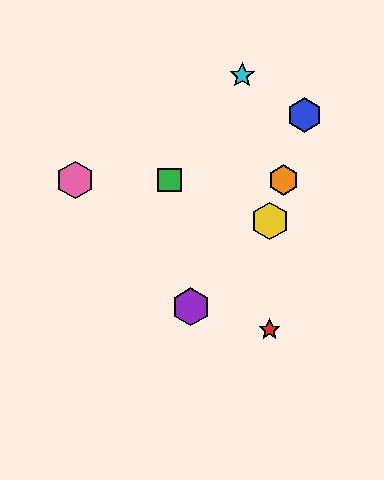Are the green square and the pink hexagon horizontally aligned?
Yes, both are at y≈180.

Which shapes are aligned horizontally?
The green square, the orange hexagon, the pink hexagon are aligned horizontally.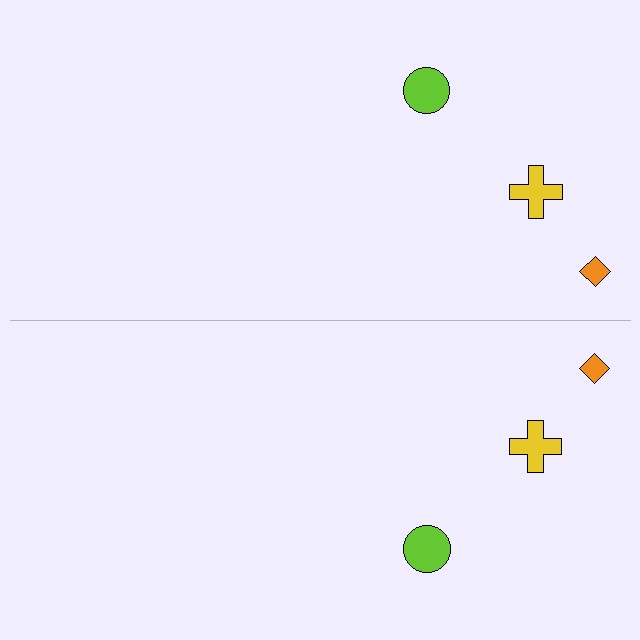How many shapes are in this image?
There are 6 shapes in this image.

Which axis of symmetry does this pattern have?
The pattern has a horizontal axis of symmetry running through the center of the image.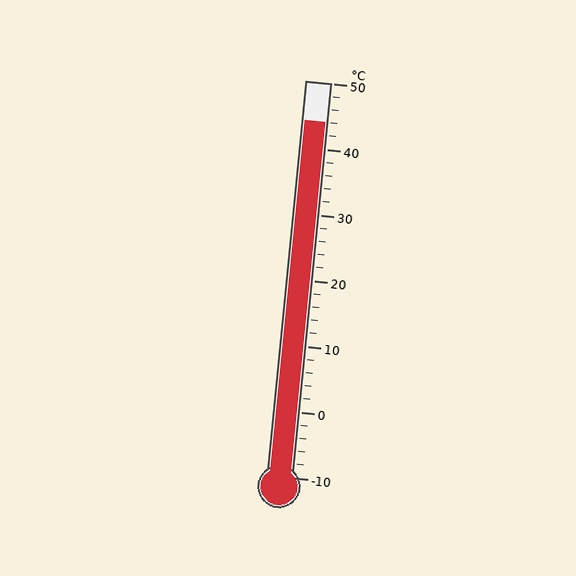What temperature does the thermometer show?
The thermometer shows approximately 44°C.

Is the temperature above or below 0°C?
The temperature is above 0°C.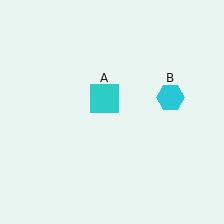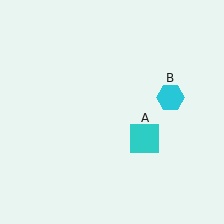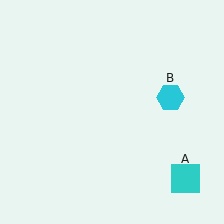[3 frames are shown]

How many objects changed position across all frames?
1 object changed position: cyan square (object A).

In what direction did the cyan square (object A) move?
The cyan square (object A) moved down and to the right.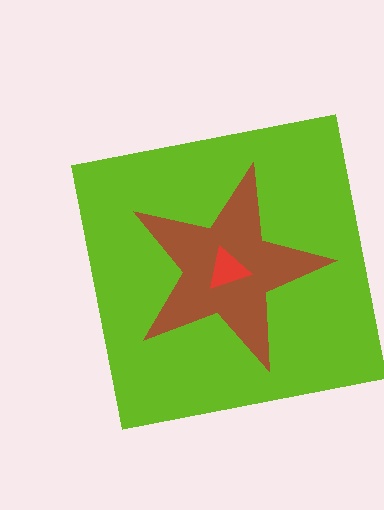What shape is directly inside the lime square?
The brown star.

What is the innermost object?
The red triangle.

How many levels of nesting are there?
3.